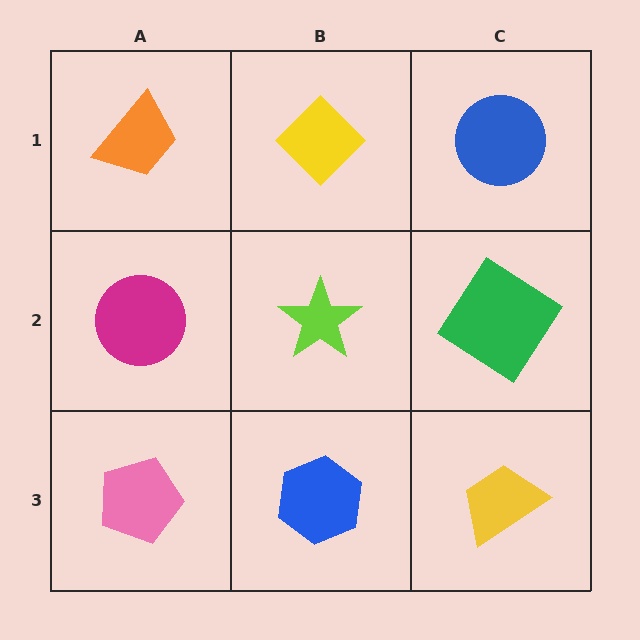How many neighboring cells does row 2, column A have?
3.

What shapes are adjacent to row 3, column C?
A green diamond (row 2, column C), a blue hexagon (row 3, column B).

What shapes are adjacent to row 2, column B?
A yellow diamond (row 1, column B), a blue hexagon (row 3, column B), a magenta circle (row 2, column A), a green diamond (row 2, column C).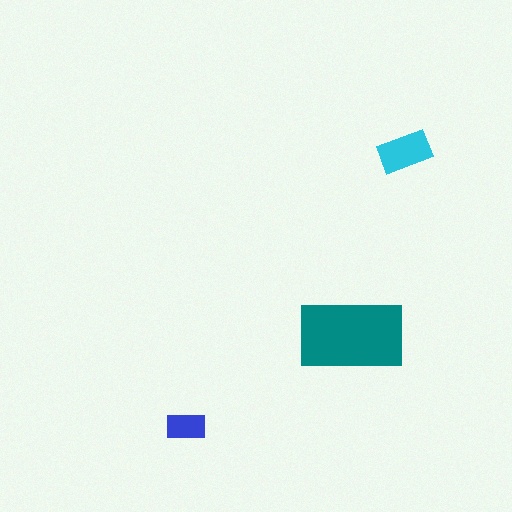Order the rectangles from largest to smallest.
the teal one, the cyan one, the blue one.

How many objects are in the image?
There are 3 objects in the image.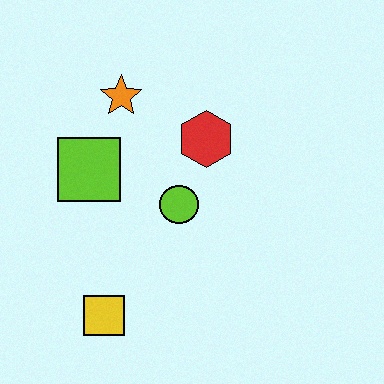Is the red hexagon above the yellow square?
Yes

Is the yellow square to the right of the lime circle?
No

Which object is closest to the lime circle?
The red hexagon is closest to the lime circle.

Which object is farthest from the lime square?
The yellow square is farthest from the lime square.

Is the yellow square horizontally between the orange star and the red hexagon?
No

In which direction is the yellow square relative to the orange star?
The yellow square is below the orange star.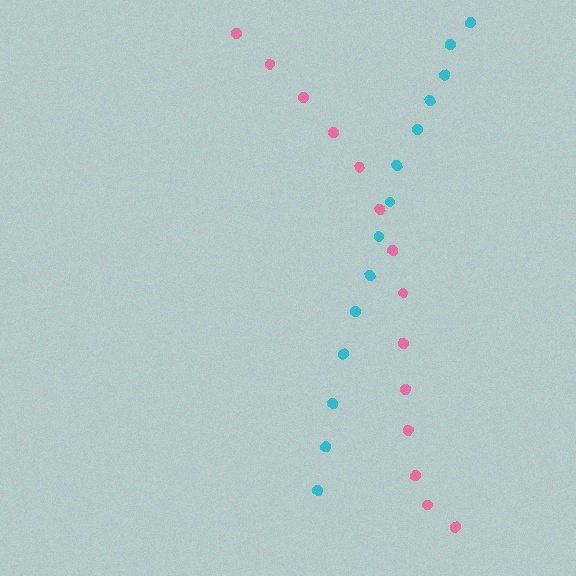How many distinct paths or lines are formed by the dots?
There are 2 distinct paths.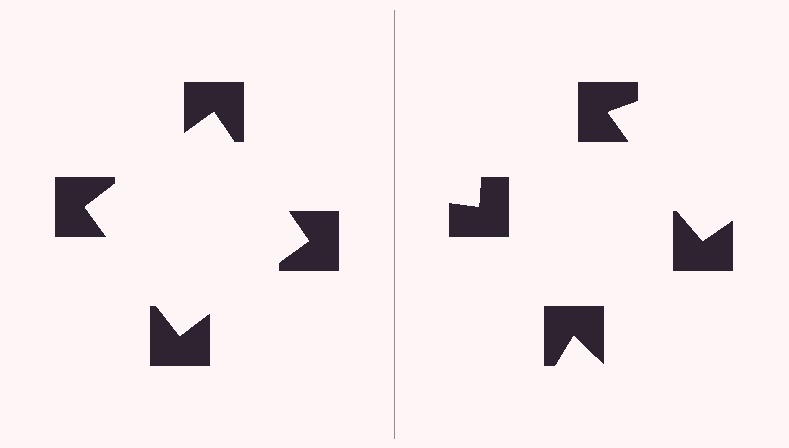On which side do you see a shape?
An illusory square appears on the left side. On the right side the wedge cuts are rotated, so no coherent shape forms.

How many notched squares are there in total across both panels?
8 — 4 on each side.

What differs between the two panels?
The notched squares are positioned identically on both sides; only the wedge orientations differ. On the left they align to a square; on the right they are misaligned.